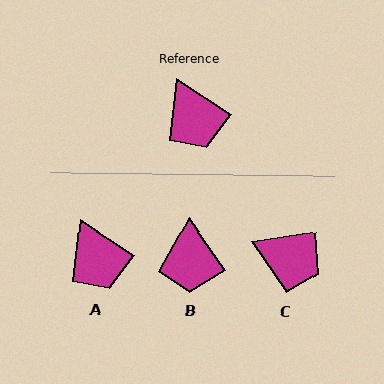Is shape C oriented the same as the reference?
No, it is off by about 41 degrees.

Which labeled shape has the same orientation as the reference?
A.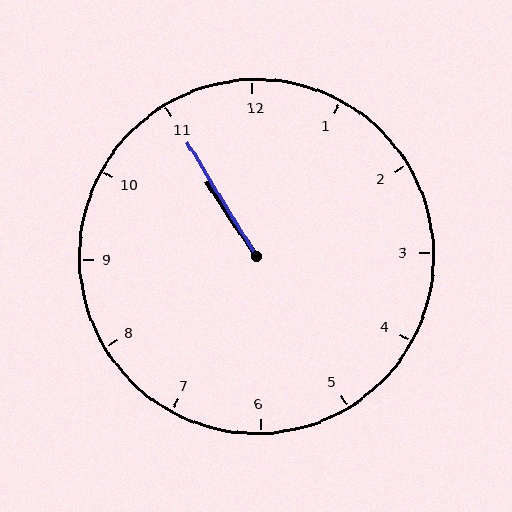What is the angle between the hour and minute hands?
Approximately 2 degrees.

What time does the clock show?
10:55.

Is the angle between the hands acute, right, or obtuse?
It is acute.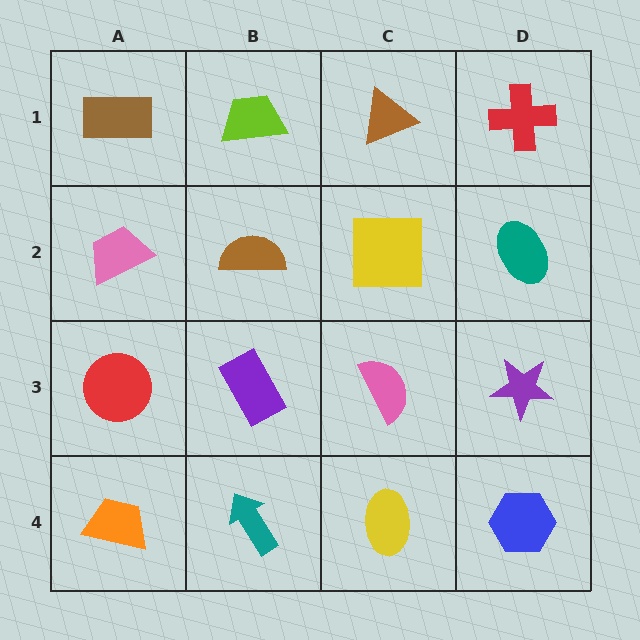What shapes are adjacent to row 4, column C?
A pink semicircle (row 3, column C), a teal arrow (row 4, column B), a blue hexagon (row 4, column D).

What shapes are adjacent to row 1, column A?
A pink trapezoid (row 2, column A), a lime trapezoid (row 1, column B).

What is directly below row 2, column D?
A purple star.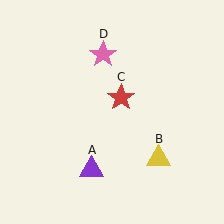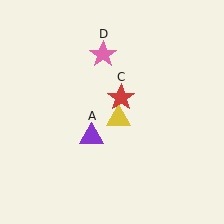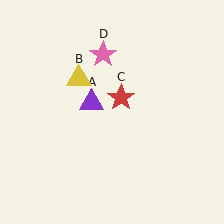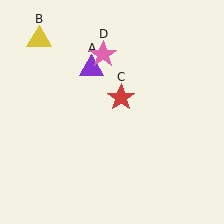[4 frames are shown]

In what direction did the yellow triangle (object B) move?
The yellow triangle (object B) moved up and to the left.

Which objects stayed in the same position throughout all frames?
Red star (object C) and pink star (object D) remained stationary.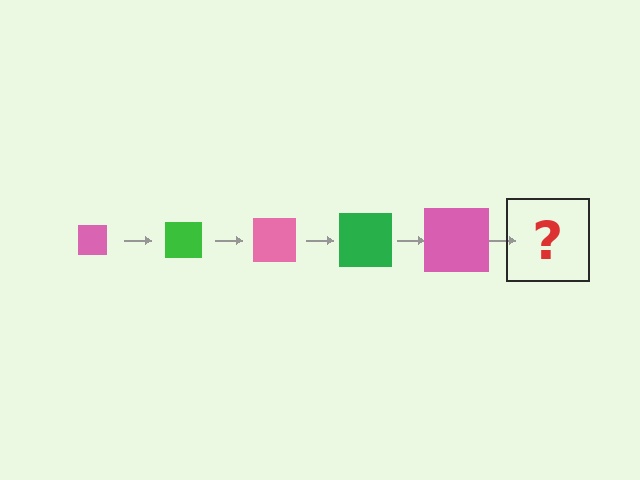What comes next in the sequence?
The next element should be a green square, larger than the previous one.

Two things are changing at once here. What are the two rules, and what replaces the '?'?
The two rules are that the square grows larger each step and the color cycles through pink and green. The '?' should be a green square, larger than the previous one.